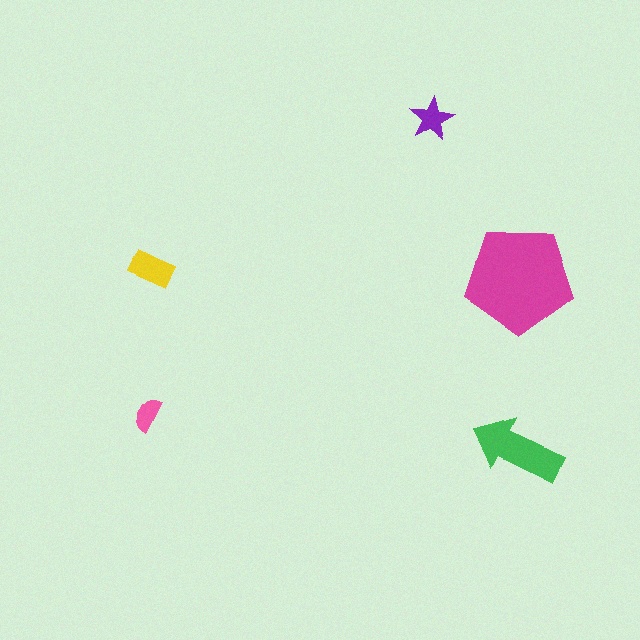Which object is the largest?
The magenta pentagon.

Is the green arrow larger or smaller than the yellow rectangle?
Larger.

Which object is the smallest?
The pink semicircle.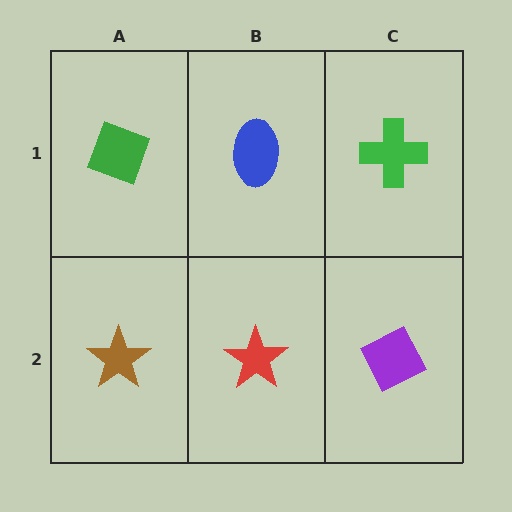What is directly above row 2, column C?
A green cross.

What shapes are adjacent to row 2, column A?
A green diamond (row 1, column A), a red star (row 2, column B).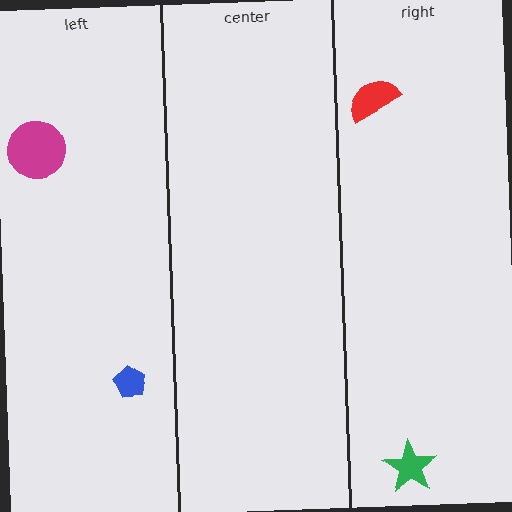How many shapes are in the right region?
2.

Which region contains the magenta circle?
The left region.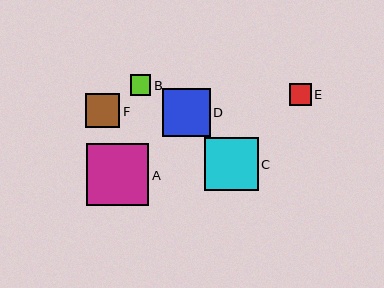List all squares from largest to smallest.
From largest to smallest: A, C, D, F, E, B.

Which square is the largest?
Square A is the largest with a size of approximately 62 pixels.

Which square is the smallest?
Square B is the smallest with a size of approximately 20 pixels.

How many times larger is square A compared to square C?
Square A is approximately 1.2 times the size of square C.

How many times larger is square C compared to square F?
Square C is approximately 1.6 times the size of square F.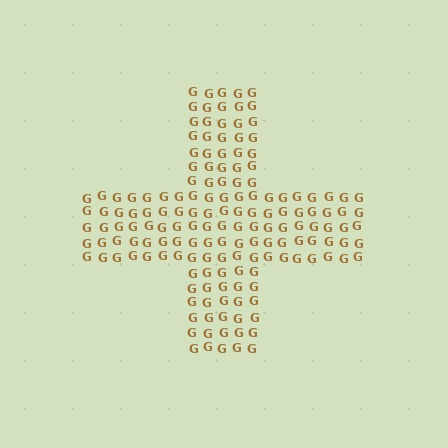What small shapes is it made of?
It is made of small letter G's.